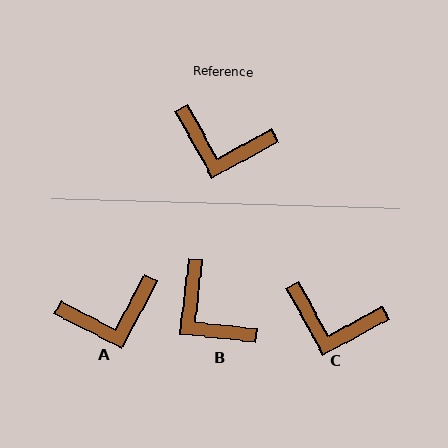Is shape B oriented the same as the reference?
No, it is off by about 35 degrees.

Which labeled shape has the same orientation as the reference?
C.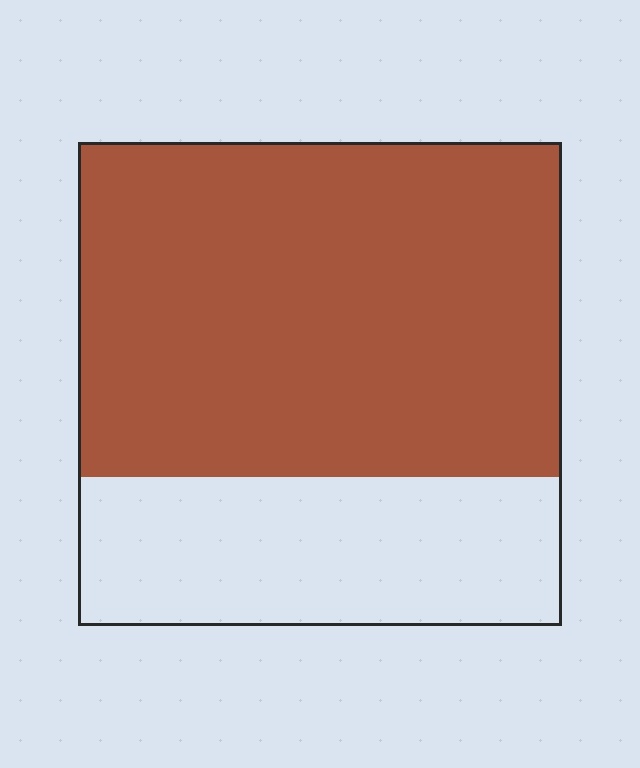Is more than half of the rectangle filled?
Yes.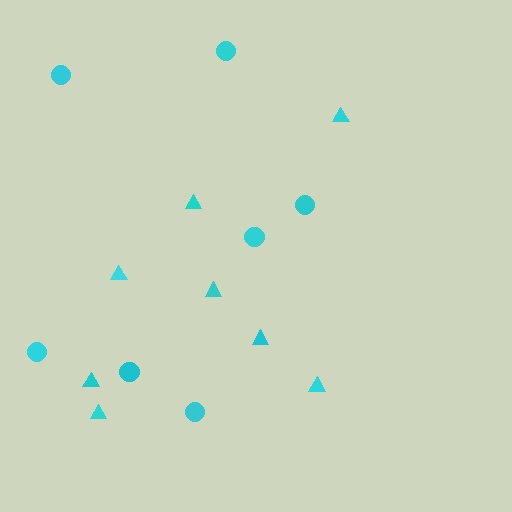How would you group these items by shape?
There are 2 groups: one group of triangles (8) and one group of circles (7).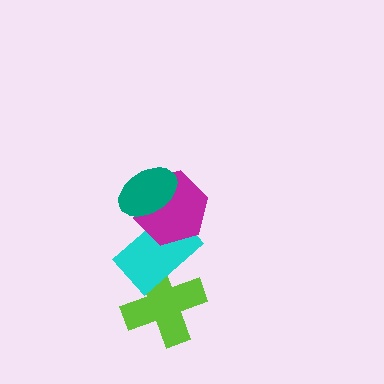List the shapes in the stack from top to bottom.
From top to bottom: the teal ellipse, the magenta hexagon, the cyan rectangle, the lime cross.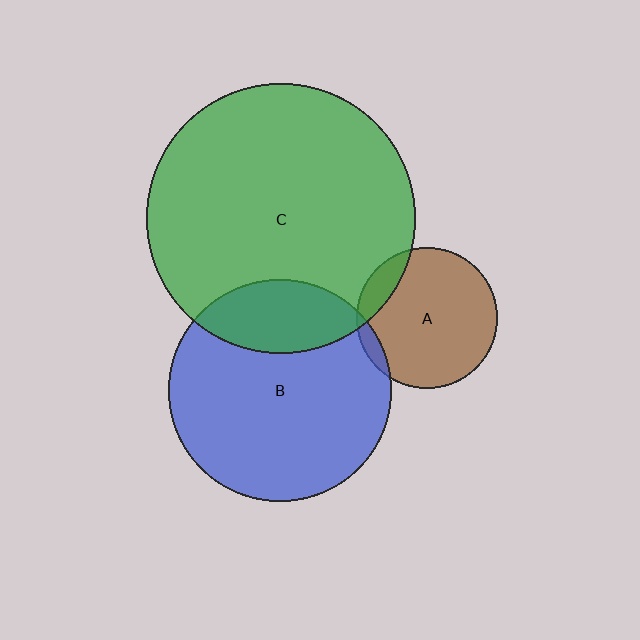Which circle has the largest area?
Circle C (green).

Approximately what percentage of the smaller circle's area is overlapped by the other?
Approximately 10%.